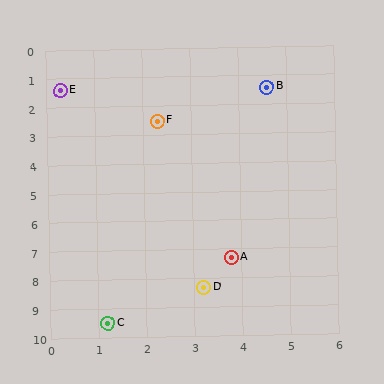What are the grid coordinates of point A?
Point A is at approximately (3.8, 7.3).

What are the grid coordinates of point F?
Point F is at approximately (2.3, 2.5).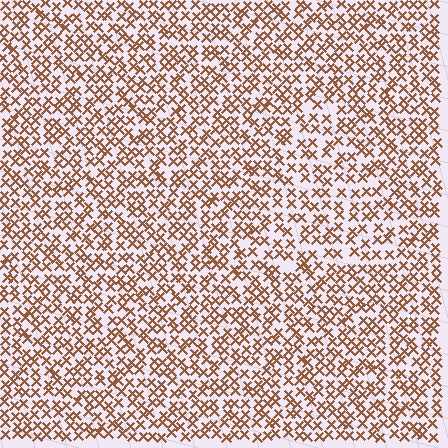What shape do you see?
I see a triangle.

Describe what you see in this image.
The image contains small brown elements arranged at two different densities. A triangle-shaped region is visible where the elements are less densely packed than the surrounding area.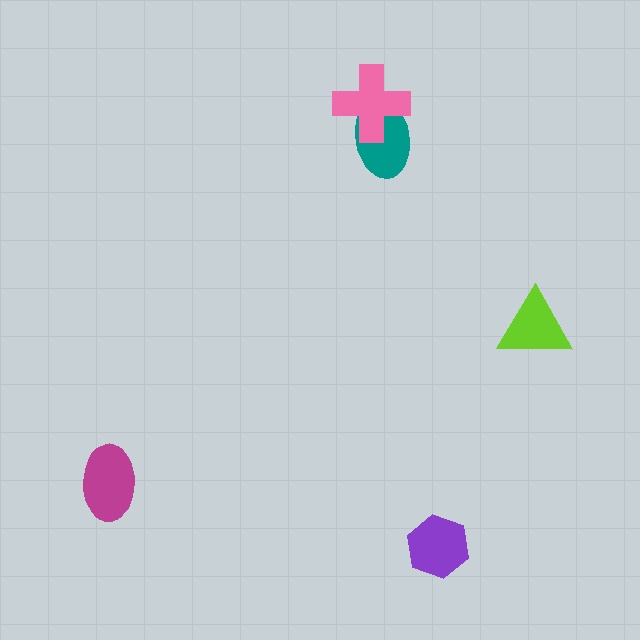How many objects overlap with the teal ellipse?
1 object overlaps with the teal ellipse.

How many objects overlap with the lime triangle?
0 objects overlap with the lime triangle.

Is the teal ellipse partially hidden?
Yes, it is partially covered by another shape.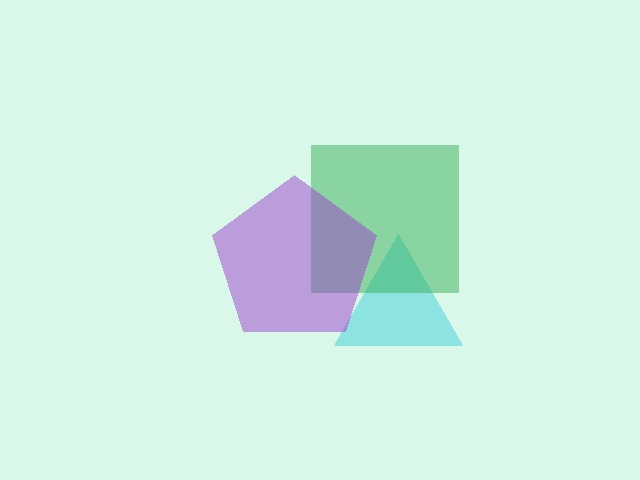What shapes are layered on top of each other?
The layered shapes are: a cyan triangle, a green square, a purple pentagon.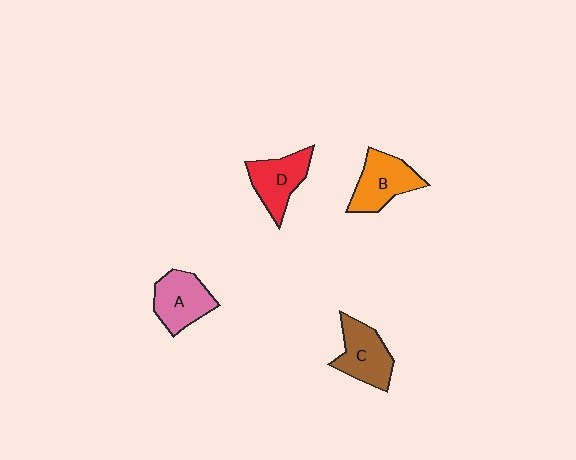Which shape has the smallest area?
Shape D (red).